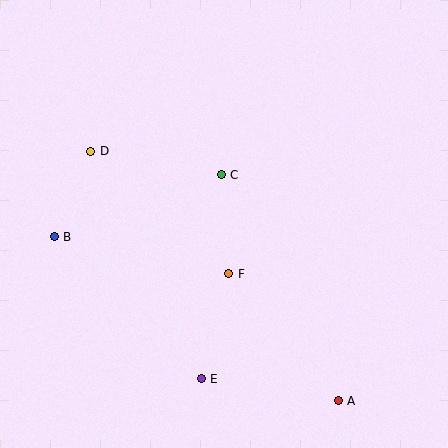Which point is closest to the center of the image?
Point C at (221, 175) is closest to the center.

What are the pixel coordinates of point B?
Point B is at (54, 237).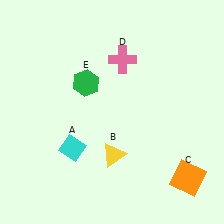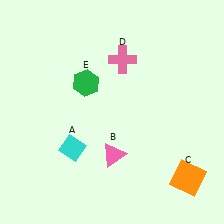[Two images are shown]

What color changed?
The triangle (B) changed from yellow in Image 1 to pink in Image 2.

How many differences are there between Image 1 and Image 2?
There is 1 difference between the two images.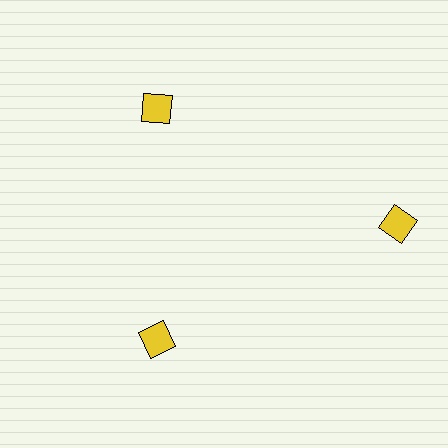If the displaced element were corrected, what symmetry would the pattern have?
It would have 3-fold rotational symmetry — the pattern would map onto itself every 120 degrees.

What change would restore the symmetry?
The symmetry would be restored by moving it inward, back onto the ring so that all 3 diamonds sit at equal angles and equal distance from the center.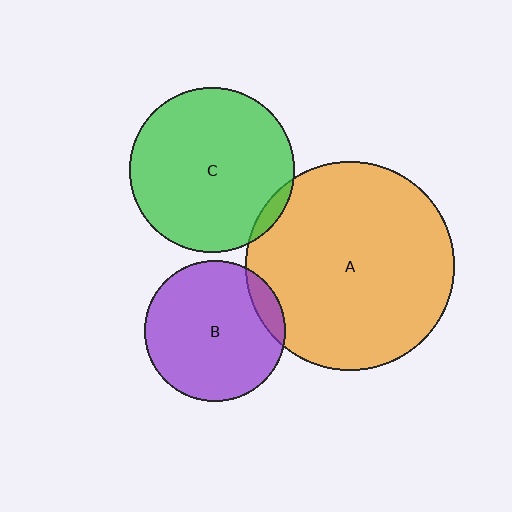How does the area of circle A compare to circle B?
Approximately 2.2 times.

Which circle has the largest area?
Circle A (orange).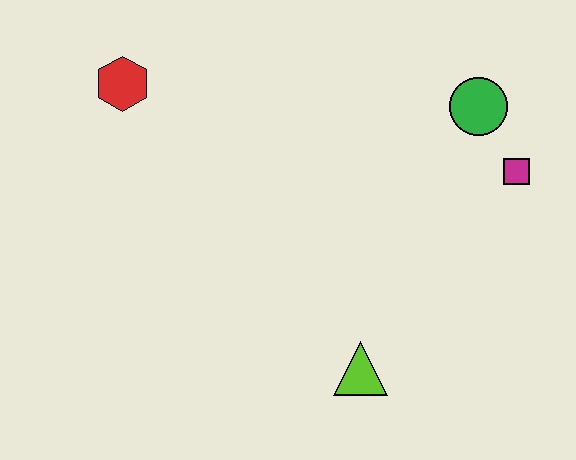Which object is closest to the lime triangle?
The magenta square is closest to the lime triangle.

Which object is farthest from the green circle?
The red hexagon is farthest from the green circle.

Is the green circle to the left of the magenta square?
Yes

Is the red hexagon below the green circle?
No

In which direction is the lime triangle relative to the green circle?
The lime triangle is below the green circle.